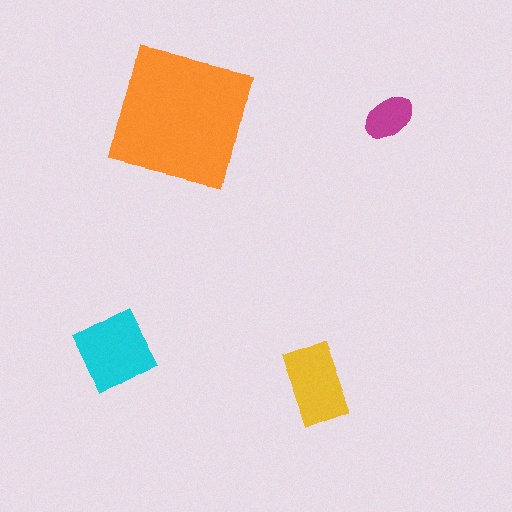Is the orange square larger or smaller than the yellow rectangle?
Larger.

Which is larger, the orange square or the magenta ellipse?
The orange square.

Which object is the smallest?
The magenta ellipse.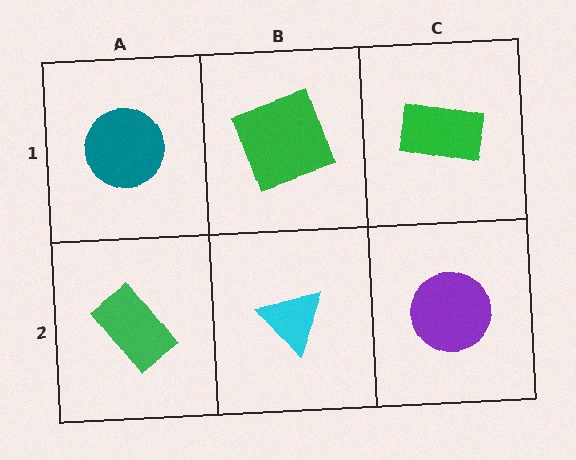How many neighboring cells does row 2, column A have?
2.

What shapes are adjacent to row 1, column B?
A cyan triangle (row 2, column B), a teal circle (row 1, column A), a green rectangle (row 1, column C).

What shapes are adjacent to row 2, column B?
A green square (row 1, column B), a green rectangle (row 2, column A), a purple circle (row 2, column C).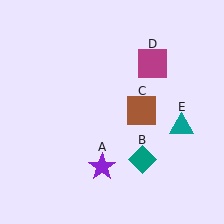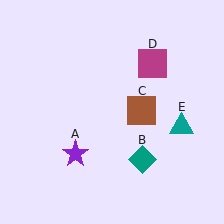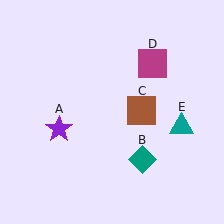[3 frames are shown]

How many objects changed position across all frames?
1 object changed position: purple star (object A).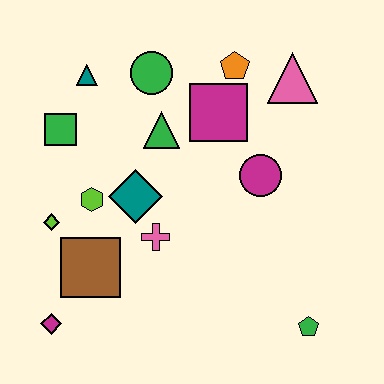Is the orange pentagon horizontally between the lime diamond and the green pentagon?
Yes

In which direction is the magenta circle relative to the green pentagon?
The magenta circle is above the green pentagon.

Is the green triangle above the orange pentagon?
No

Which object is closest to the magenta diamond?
The brown square is closest to the magenta diamond.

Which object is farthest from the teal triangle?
The green pentagon is farthest from the teal triangle.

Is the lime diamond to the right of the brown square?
No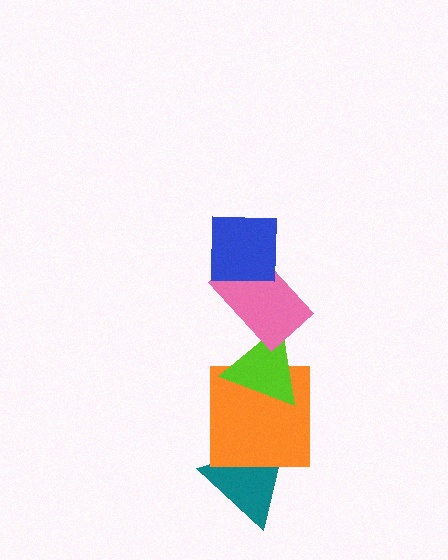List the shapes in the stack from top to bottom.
From top to bottom: the blue square, the pink rectangle, the lime triangle, the orange square, the teal triangle.